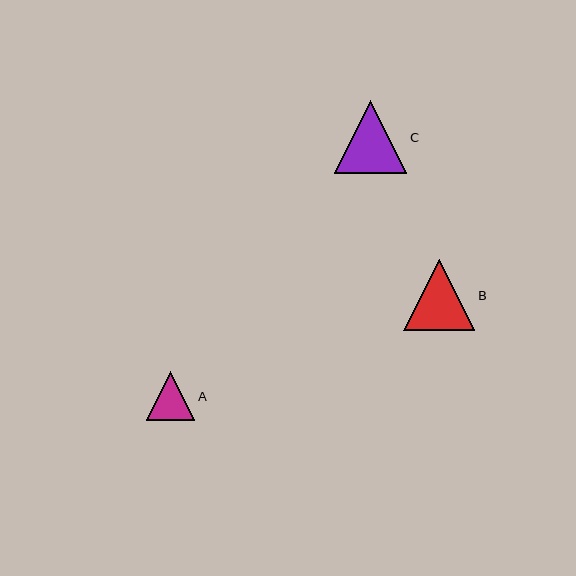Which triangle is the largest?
Triangle C is the largest with a size of approximately 73 pixels.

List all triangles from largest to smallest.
From largest to smallest: C, B, A.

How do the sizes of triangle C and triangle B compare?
Triangle C and triangle B are approximately the same size.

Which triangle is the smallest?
Triangle A is the smallest with a size of approximately 49 pixels.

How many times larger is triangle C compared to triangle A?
Triangle C is approximately 1.5 times the size of triangle A.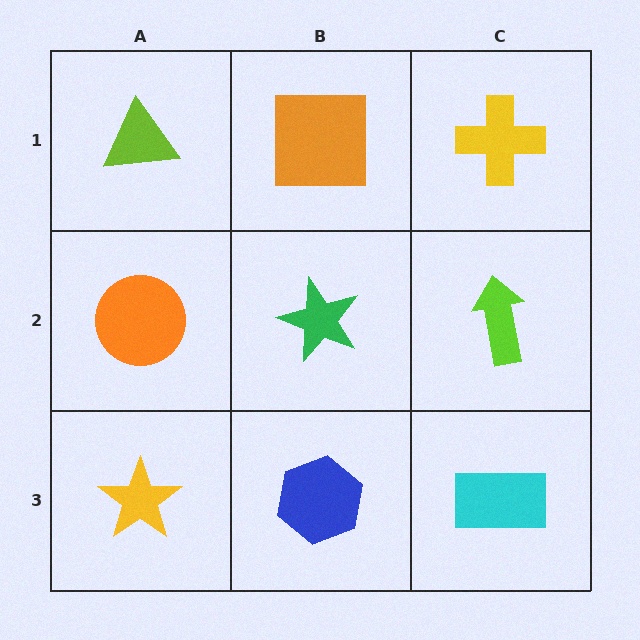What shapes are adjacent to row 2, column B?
An orange square (row 1, column B), a blue hexagon (row 3, column B), an orange circle (row 2, column A), a lime arrow (row 2, column C).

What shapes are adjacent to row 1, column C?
A lime arrow (row 2, column C), an orange square (row 1, column B).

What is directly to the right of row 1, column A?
An orange square.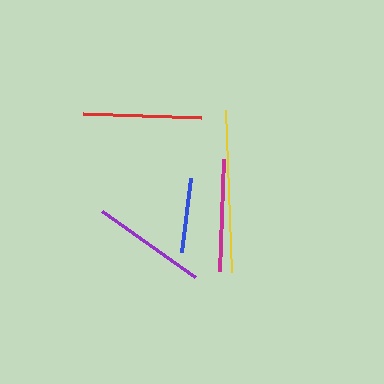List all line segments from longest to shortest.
From longest to shortest: yellow, red, purple, magenta, blue.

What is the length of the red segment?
The red segment is approximately 118 pixels long.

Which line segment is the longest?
The yellow line is the longest at approximately 162 pixels.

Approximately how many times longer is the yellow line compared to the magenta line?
The yellow line is approximately 1.4 times the length of the magenta line.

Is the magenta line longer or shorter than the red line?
The red line is longer than the magenta line.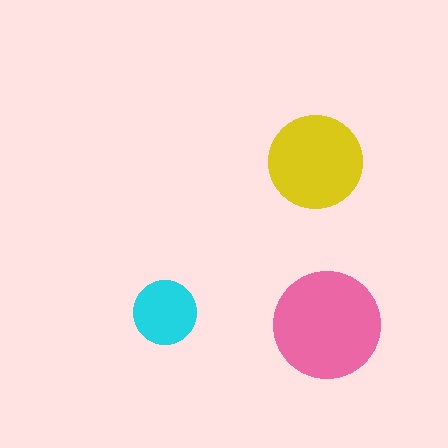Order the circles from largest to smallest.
the pink one, the yellow one, the cyan one.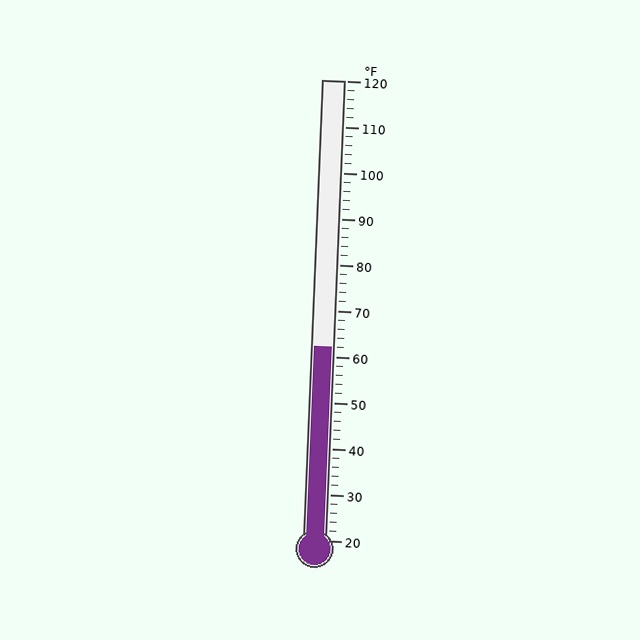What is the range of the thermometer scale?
The thermometer scale ranges from 20°F to 120°F.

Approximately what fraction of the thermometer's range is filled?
The thermometer is filled to approximately 40% of its range.